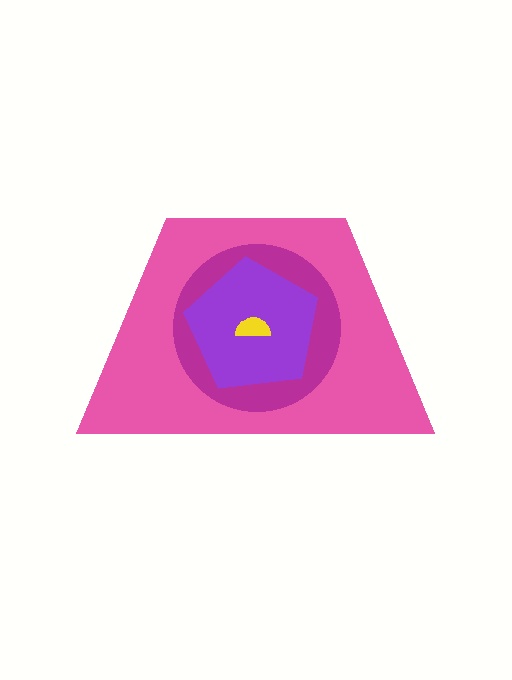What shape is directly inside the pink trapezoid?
The magenta circle.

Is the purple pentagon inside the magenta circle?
Yes.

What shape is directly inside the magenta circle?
The purple pentagon.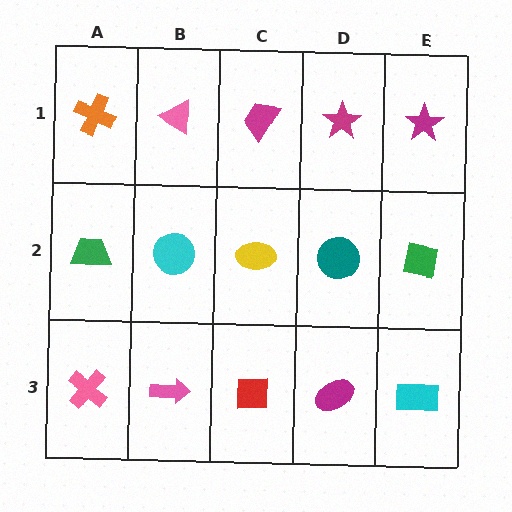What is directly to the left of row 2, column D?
A yellow ellipse.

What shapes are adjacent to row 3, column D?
A teal circle (row 2, column D), a red square (row 3, column C), a cyan rectangle (row 3, column E).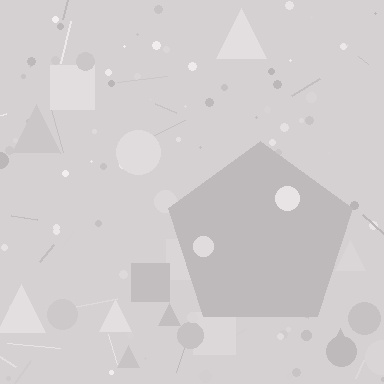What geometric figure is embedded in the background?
A pentagon is embedded in the background.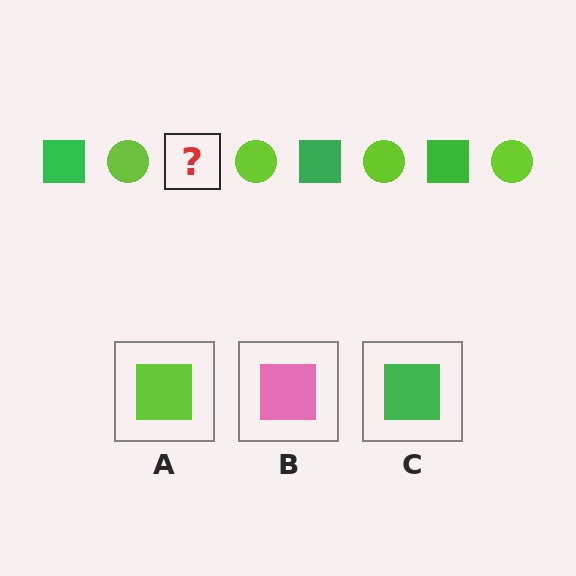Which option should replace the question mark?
Option C.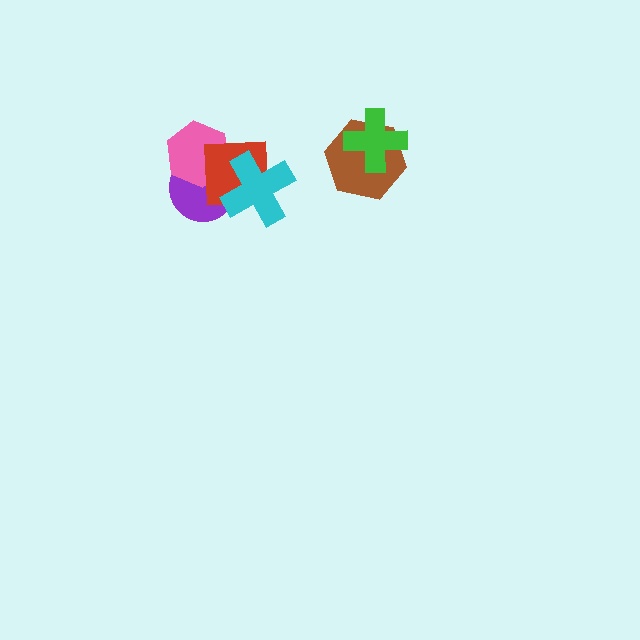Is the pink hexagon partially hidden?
Yes, it is partially covered by another shape.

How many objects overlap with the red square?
3 objects overlap with the red square.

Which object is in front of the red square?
The cyan cross is in front of the red square.